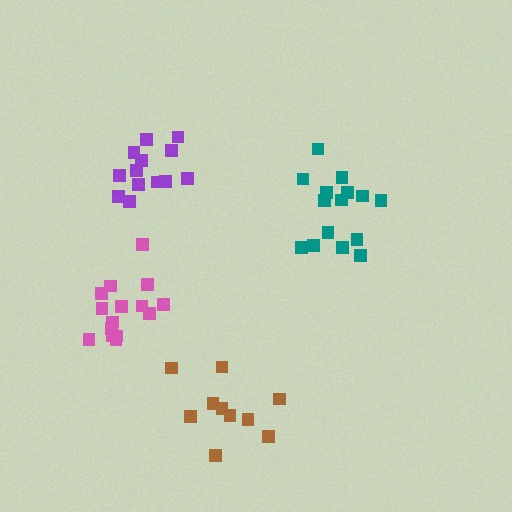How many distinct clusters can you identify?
There are 4 distinct clusters.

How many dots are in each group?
Group 1: 10 dots, Group 2: 15 dots, Group 3: 13 dots, Group 4: 15 dots (53 total).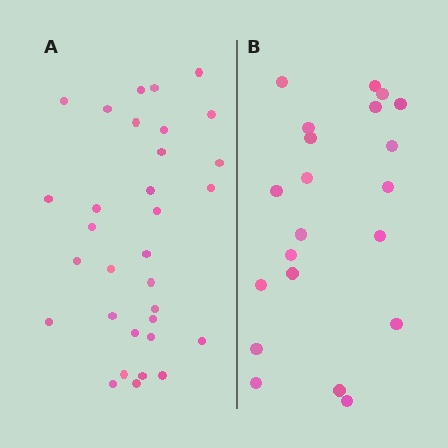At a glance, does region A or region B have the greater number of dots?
Region A (the left region) has more dots.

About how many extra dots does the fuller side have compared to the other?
Region A has roughly 12 or so more dots than region B.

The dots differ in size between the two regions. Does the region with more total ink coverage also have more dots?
No. Region B has more total ink coverage because its dots are larger, but region A actually contains more individual dots. Total area can be misleading — the number of items is what matters here.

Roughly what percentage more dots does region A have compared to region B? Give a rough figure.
About 50% more.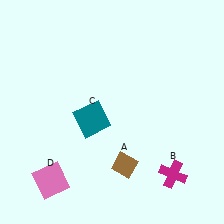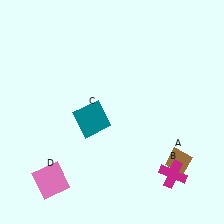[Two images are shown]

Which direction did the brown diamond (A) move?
The brown diamond (A) moved right.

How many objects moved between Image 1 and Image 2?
1 object moved between the two images.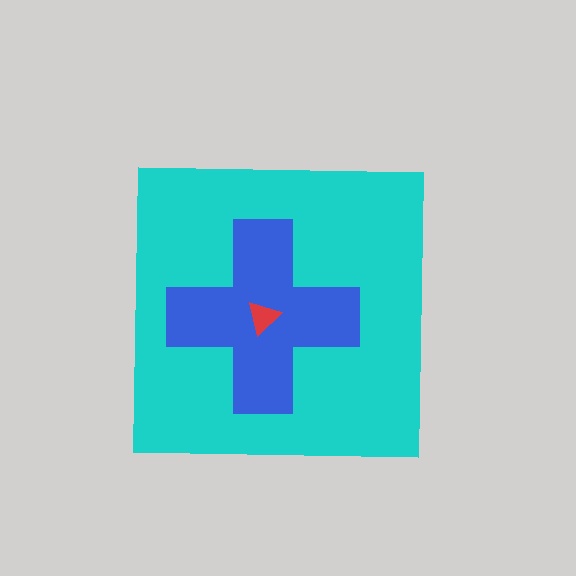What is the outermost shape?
The cyan square.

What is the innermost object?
The red triangle.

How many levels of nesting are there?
3.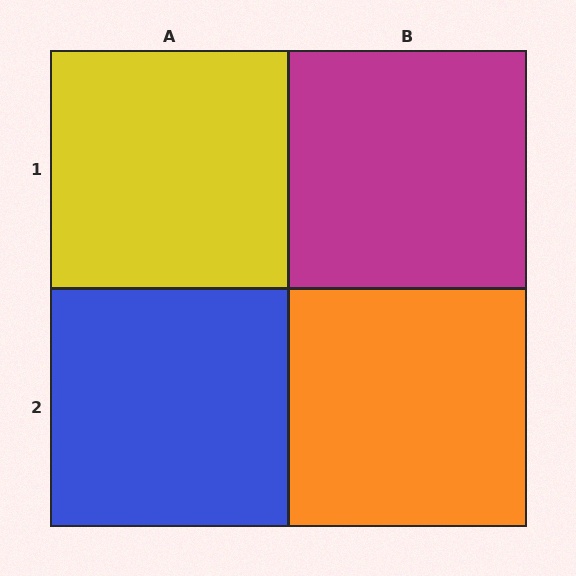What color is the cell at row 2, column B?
Orange.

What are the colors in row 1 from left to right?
Yellow, magenta.